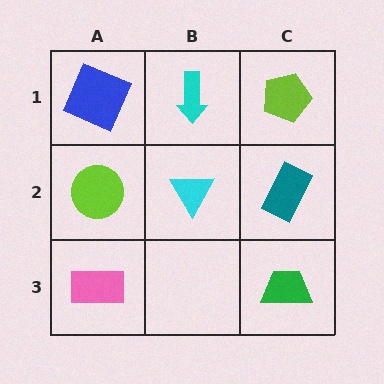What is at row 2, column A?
A lime circle.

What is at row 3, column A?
A pink rectangle.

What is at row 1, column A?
A blue square.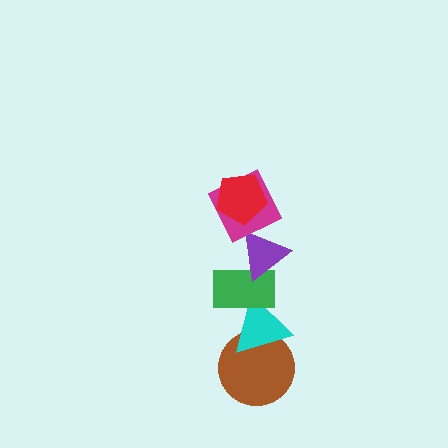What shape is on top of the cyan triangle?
The green rectangle is on top of the cyan triangle.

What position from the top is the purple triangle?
The purple triangle is 3rd from the top.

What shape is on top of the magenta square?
The red pentagon is on top of the magenta square.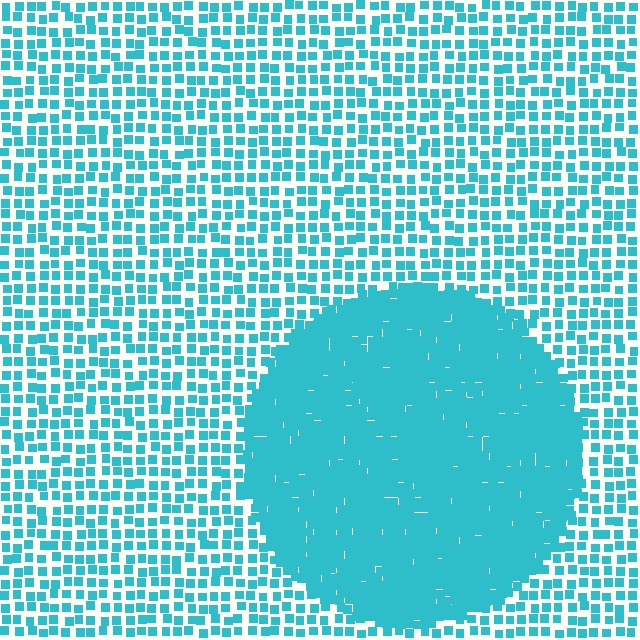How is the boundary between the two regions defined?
The boundary is defined by a change in element density (approximately 2.6x ratio). All elements are the same color, size, and shape.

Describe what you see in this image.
The image contains small cyan elements arranged at two different densities. A circle-shaped region is visible where the elements are more densely packed than the surrounding area.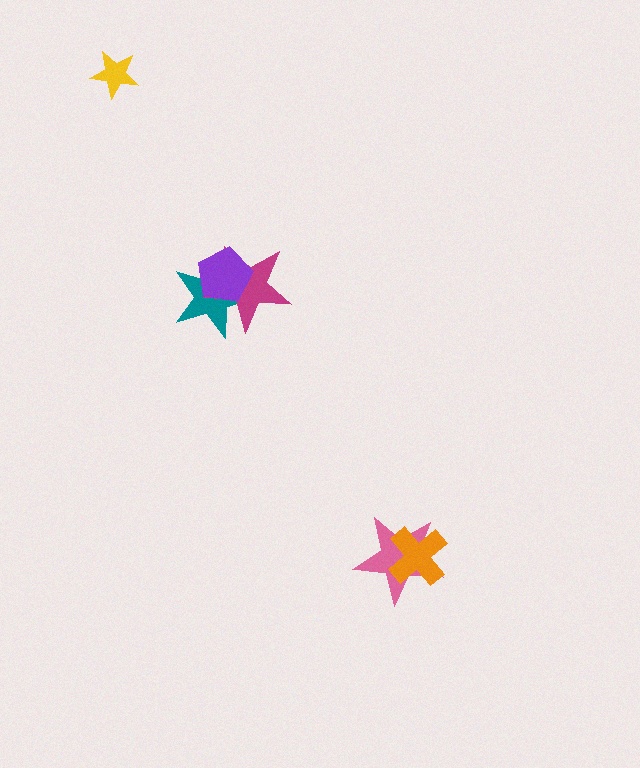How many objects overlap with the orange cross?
1 object overlaps with the orange cross.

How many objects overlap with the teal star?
2 objects overlap with the teal star.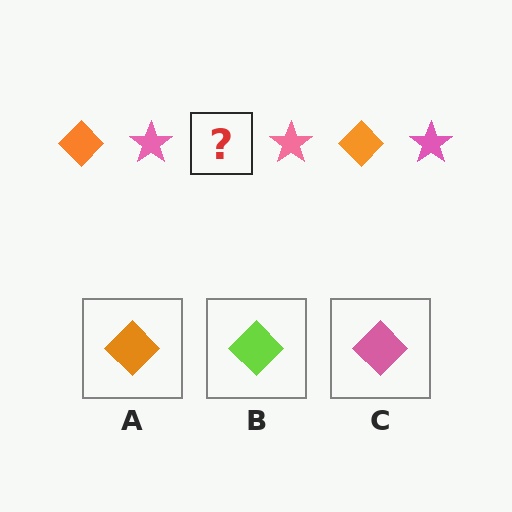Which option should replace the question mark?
Option A.